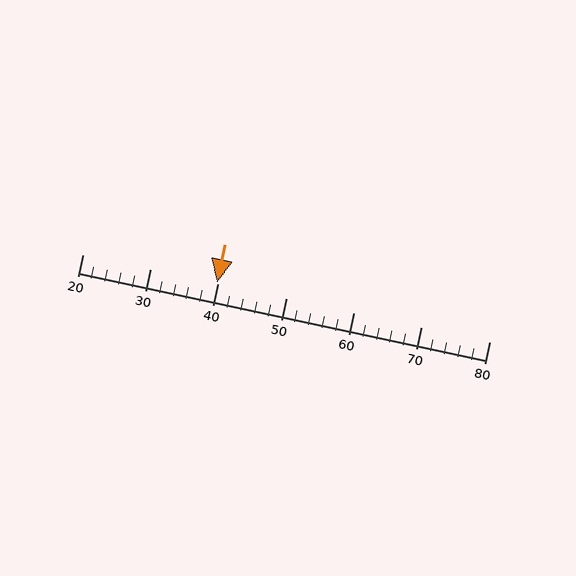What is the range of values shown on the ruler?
The ruler shows values from 20 to 80.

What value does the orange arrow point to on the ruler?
The orange arrow points to approximately 40.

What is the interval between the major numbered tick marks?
The major tick marks are spaced 10 units apart.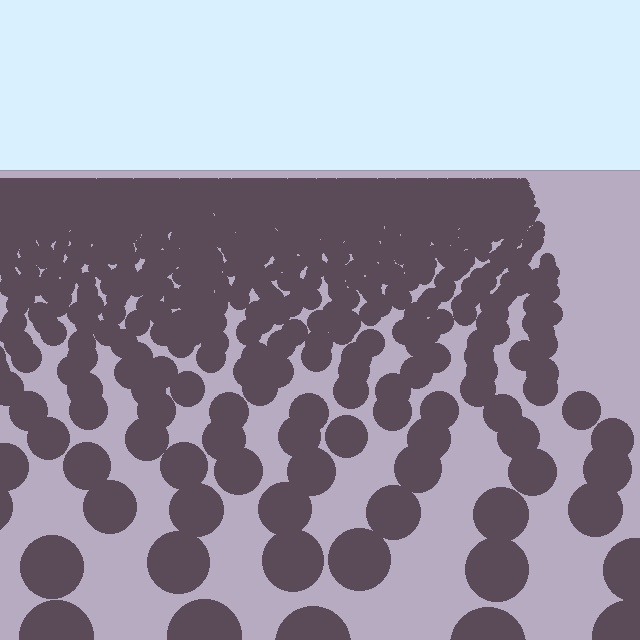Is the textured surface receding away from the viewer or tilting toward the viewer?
The surface is receding away from the viewer. Texture elements get smaller and denser toward the top.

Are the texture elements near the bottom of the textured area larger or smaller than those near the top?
Larger. Near the bottom, elements are closer to the viewer and appear at a bigger on-screen size.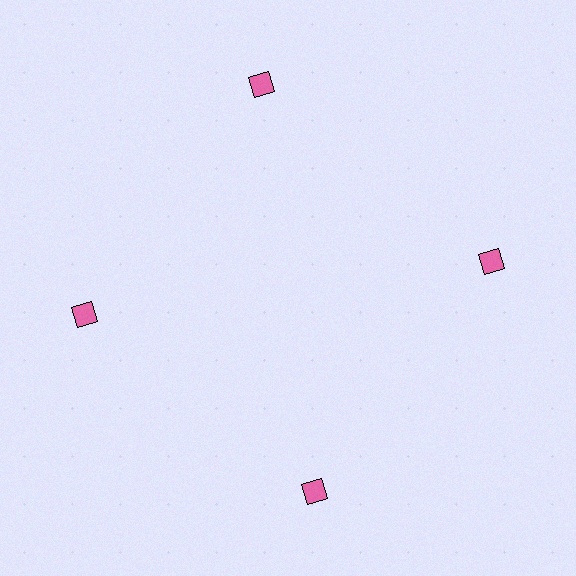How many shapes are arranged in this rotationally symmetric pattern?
There are 4 shapes, arranged in 4 groups of 1.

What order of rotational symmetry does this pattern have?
This pattern has 4-fold rotational symmetry.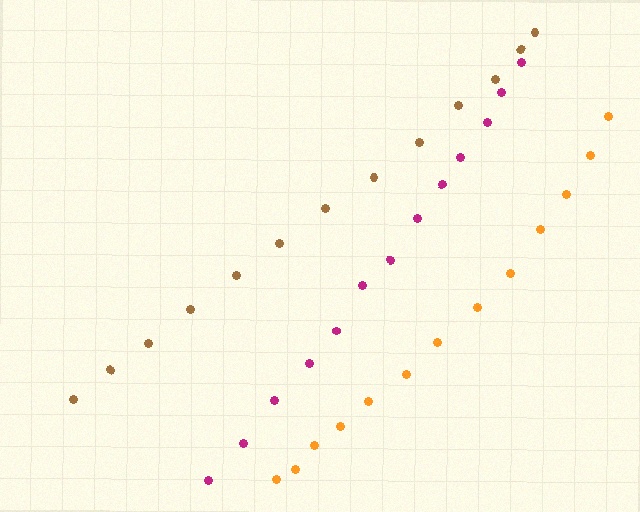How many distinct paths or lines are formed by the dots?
There are 3 distinct paths.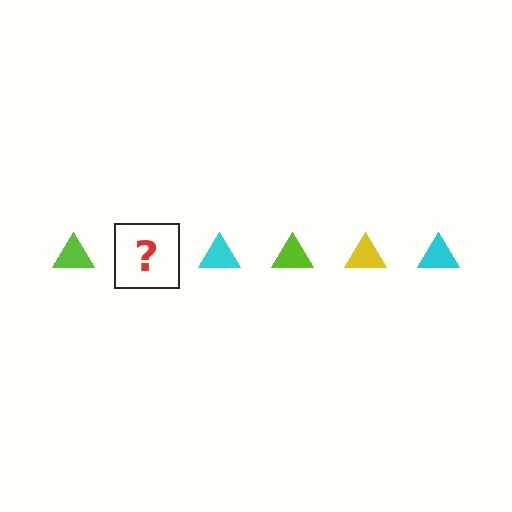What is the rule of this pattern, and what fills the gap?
The rule is that the pattern cycles through lime, yellow, cyan triangles. The gap should be filled with a yellow triangle.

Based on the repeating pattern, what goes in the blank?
The blank should be a yellow triangle.